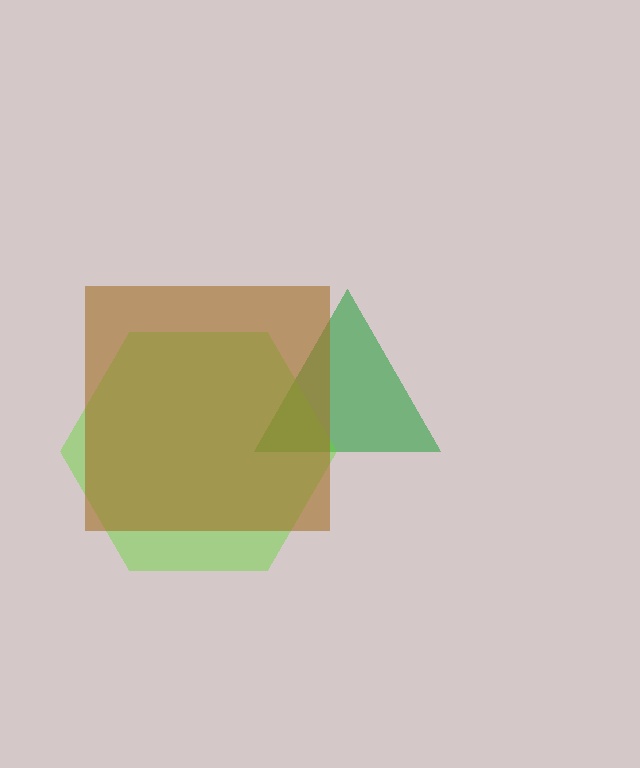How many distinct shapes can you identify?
There are 3 distinct shapes: a green triangle, a lime hexagon, a brown square.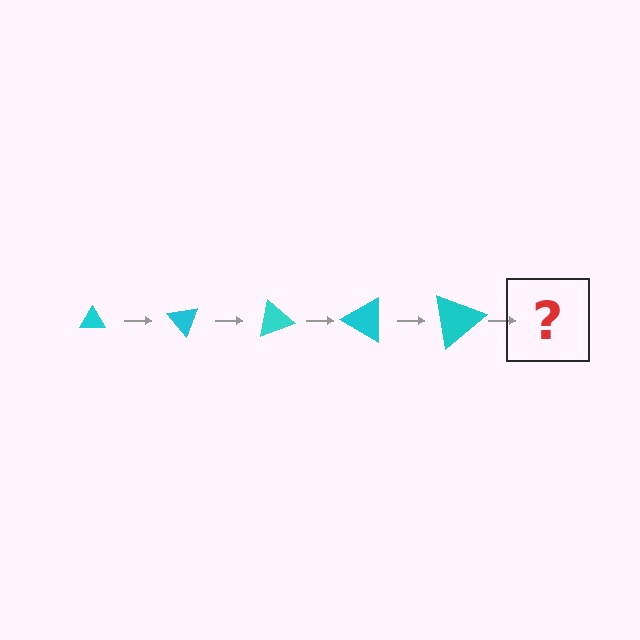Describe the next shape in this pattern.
It should be a triangle, larger than the previous one and rotated 250 degrees from the start.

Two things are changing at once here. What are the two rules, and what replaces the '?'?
The two rules are that the triangle grows larger each step and it rotates 50 degrees each step. The '?' should be a triangle, larger than the previous one and rotated 250 degrees from the start.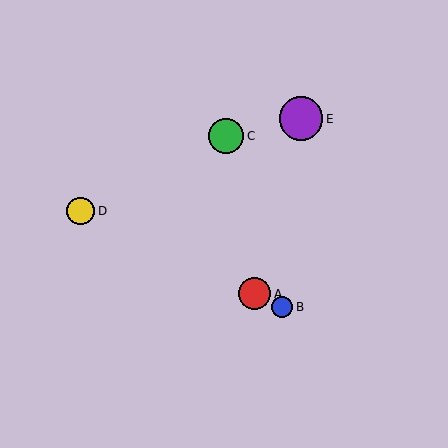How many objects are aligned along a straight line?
3 objects (A, B, D) are aligned along a straight line.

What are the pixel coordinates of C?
Object C is at (226, 136).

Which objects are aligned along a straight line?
Objects A, B, D are aligned along a straight line.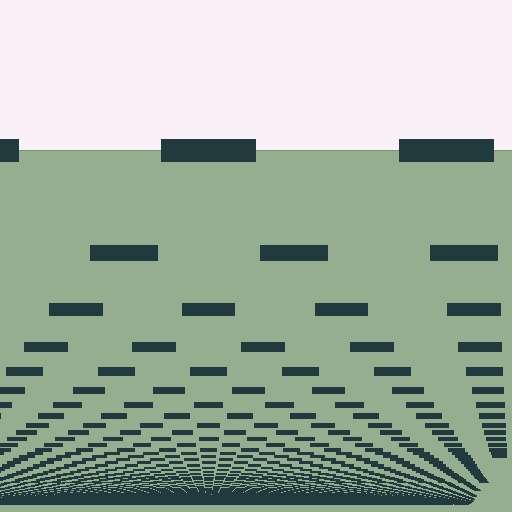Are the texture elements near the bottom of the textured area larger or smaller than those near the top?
Smaller. The gradient is inverted — elements near the bottom are smaller and denser.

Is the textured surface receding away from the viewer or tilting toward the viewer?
The surface appears to tilt toward the viewer. Texture elements get larger and sparser toward the top.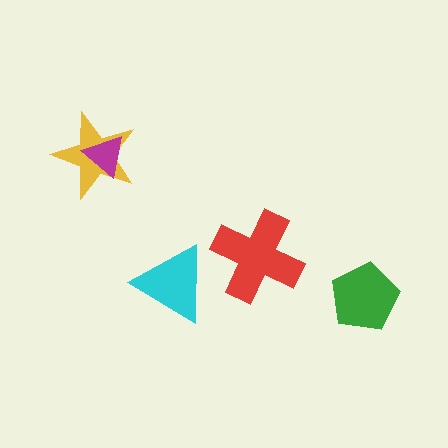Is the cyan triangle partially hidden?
No, no other shape covers it.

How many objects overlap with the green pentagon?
0 objects overlap with the green pentagon.